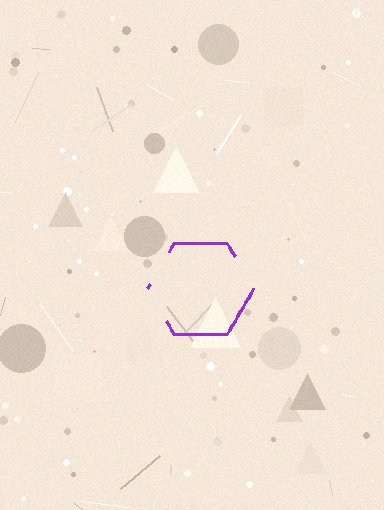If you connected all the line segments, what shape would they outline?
They would outline a hexagon.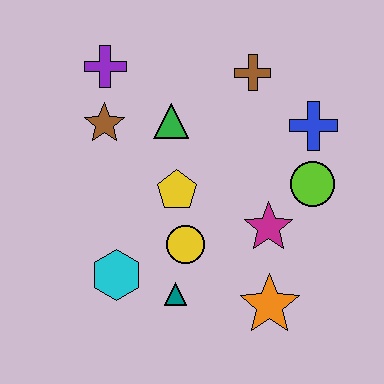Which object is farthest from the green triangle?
The orange star is farthest from the green triangle.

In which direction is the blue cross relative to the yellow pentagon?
The blue cross is to the right of the yellow pentagon.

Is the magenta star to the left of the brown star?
No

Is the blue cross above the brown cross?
No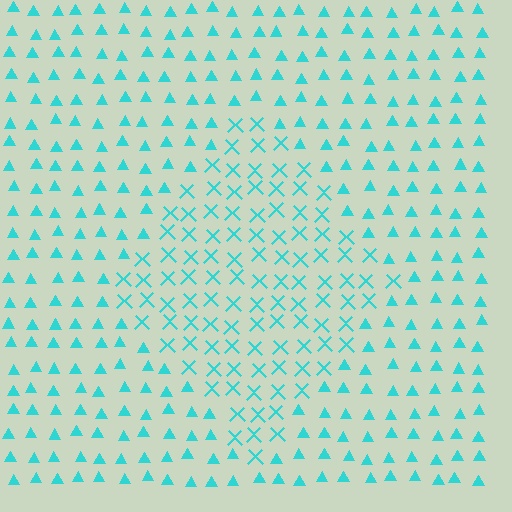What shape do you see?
I see a diamond.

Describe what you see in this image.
The image is filled with small cyan elements arranged in a uniform grid. A diamond-shaped region contains X marks, while the surrounding area contains triangles. The boundary is defined purely by the change in element shape.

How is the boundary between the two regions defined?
The boundary is defined by a change in element shape: X marks inside vs. triangles outside. All elements share the same color and spacing.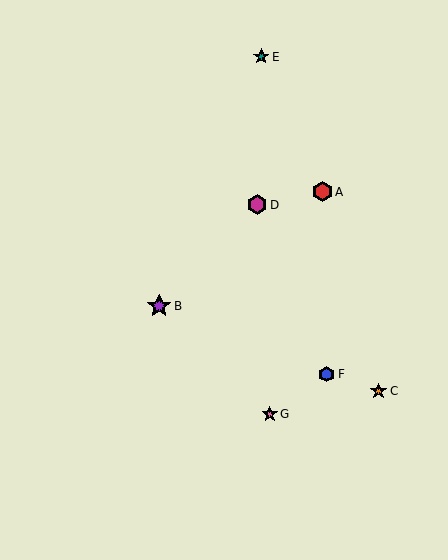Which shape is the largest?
The purple star (labeled B) is the largest.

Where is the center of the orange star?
The center of the orange star is at (379, 391).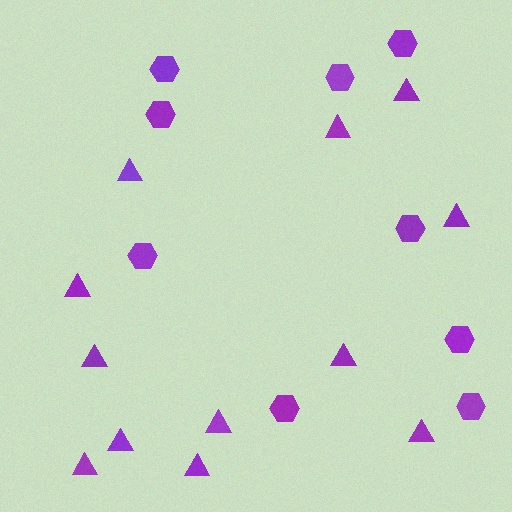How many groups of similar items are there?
There are 2 groups: one group of hexagons (9) and one group of triangles (12).